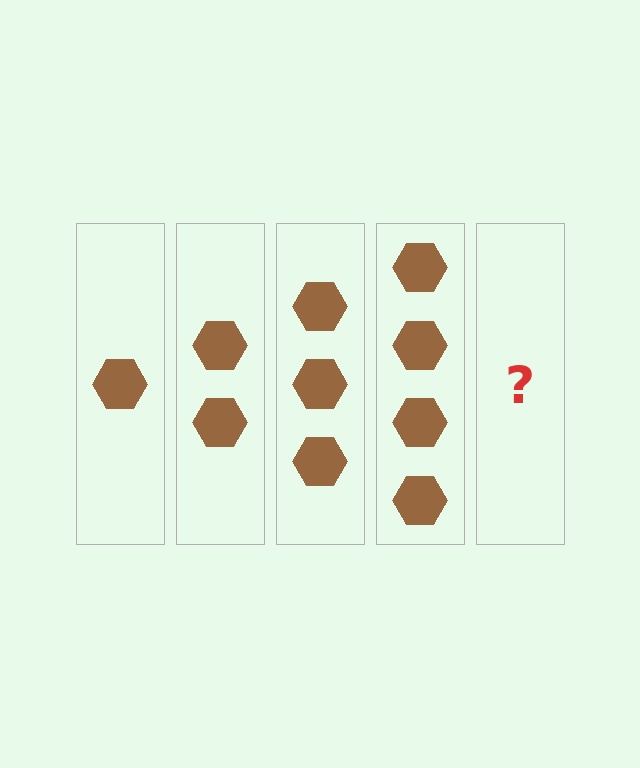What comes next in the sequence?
The next element should be 5 hexagons.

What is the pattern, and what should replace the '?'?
The pattern is that each step adds one more hexagon. The '?' should be 5 hexagons.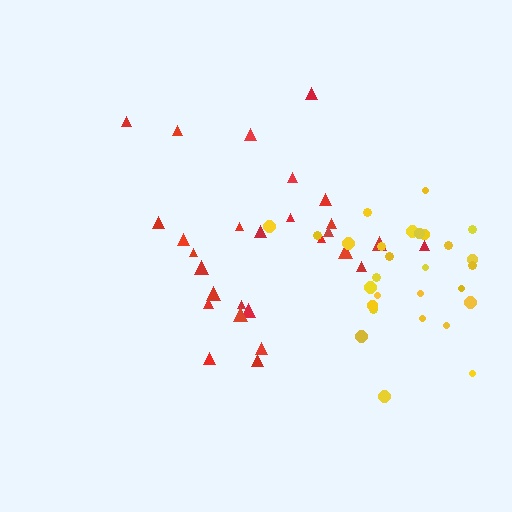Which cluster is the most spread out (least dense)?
Red.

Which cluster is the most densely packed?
Yellow.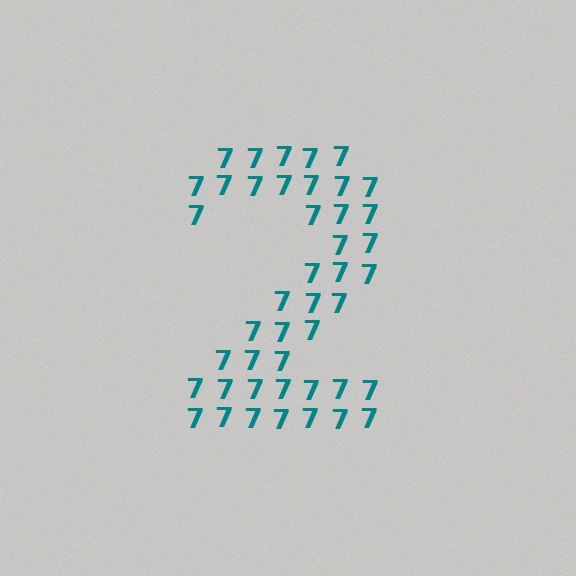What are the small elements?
The small elements are digit 7's.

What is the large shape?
The large shape is the digit 2.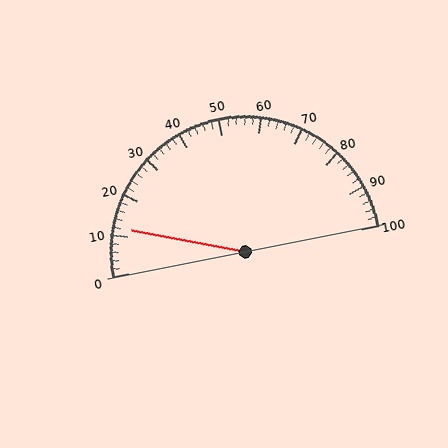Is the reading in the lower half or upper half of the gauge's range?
The reading is in the lower half of the range (0 to 100).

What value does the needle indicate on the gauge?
The needle indicates approximately 12.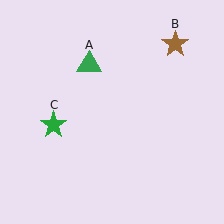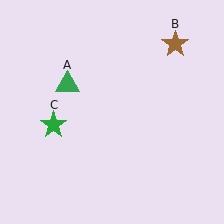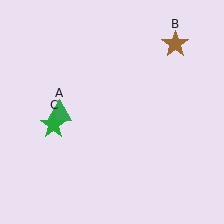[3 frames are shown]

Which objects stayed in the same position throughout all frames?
Brown star (object B) and green star (object C) remained stationary.